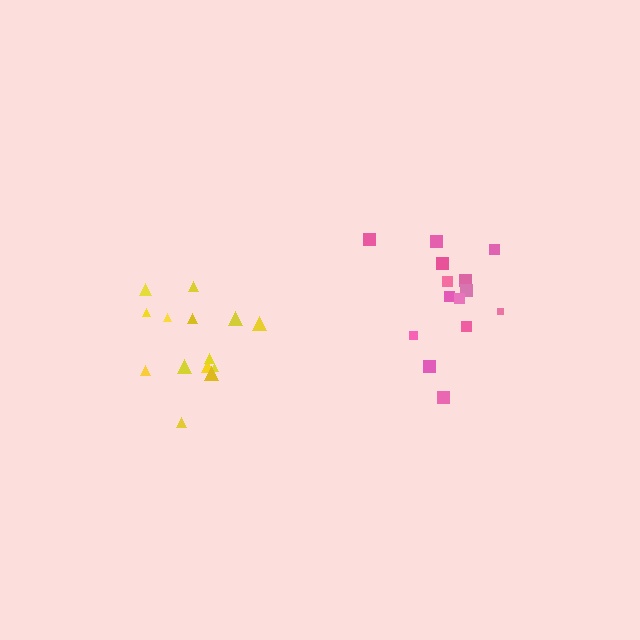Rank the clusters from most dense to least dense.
yellow, pink.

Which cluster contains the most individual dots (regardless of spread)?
Pink (14).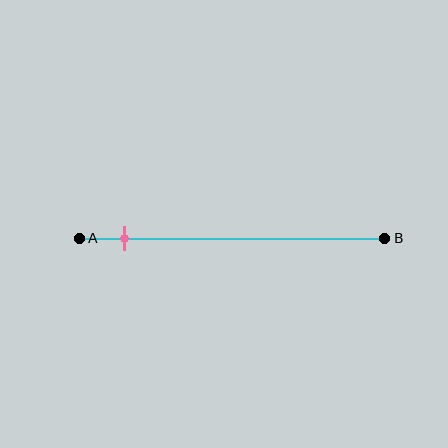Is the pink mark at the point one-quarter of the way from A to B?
No, the mark is at about 15% from A, not at the 25% one-quarter point.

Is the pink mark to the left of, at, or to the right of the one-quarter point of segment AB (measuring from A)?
The pink mark is to the left of the one-quarter point of segment AB.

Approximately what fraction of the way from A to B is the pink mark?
The pink mark is approximately 15% of the way from A to B.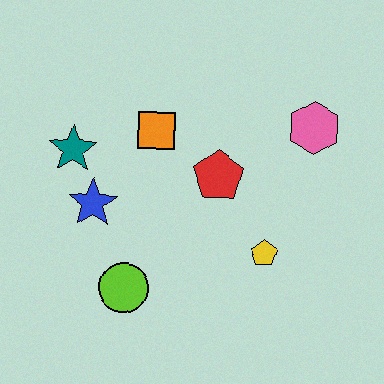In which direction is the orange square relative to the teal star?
The orange square is to the right of the teal star.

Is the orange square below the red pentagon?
No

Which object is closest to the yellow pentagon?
The red pentagon is closest to the yellow pentagon.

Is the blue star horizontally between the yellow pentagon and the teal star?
Yes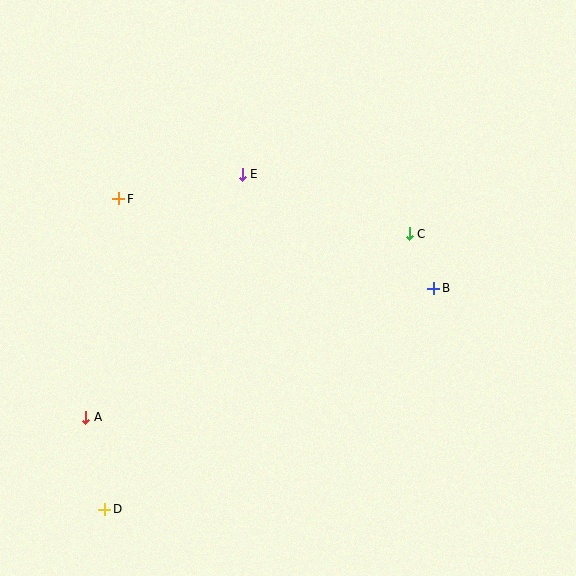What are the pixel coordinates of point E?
Point E is at (242, 174).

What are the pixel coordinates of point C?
Point C is at (409, 234).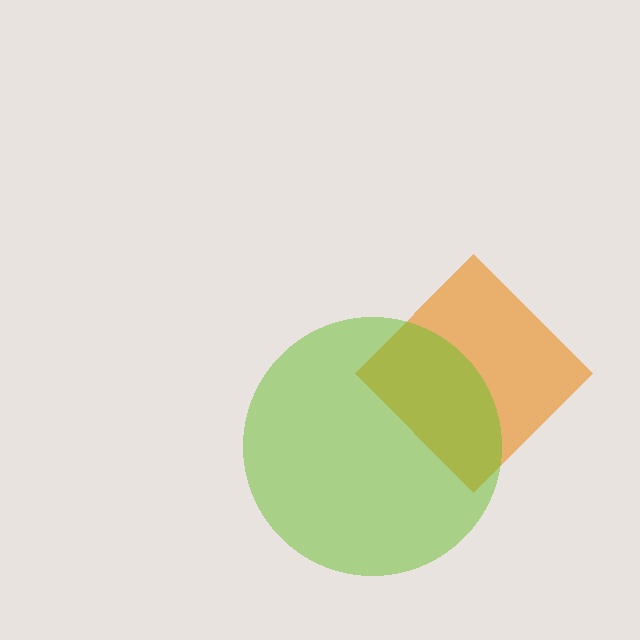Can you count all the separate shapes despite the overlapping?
Yes, there are 2 separate shapes.